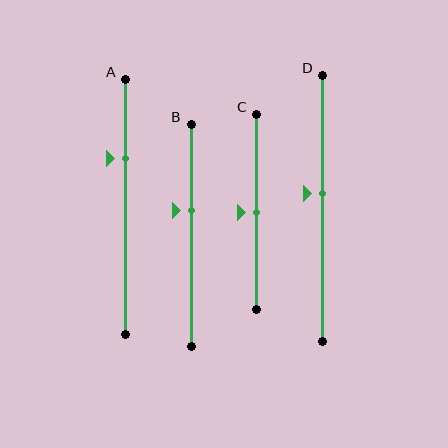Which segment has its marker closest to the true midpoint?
Segment C has its marker closest to the true midpoint.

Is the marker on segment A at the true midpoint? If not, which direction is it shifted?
No, the marker on segment A is shifted upward by about 19% of the segment length.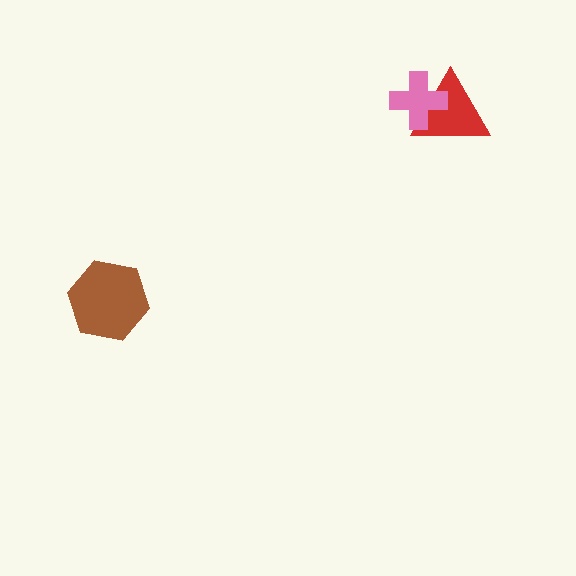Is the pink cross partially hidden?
No, no other shape covers it.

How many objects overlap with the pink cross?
1 object overlaps with the pink cross.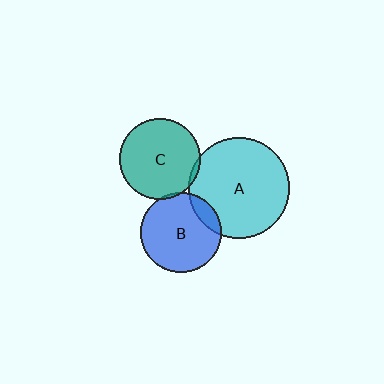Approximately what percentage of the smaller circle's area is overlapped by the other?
Approximately 5%.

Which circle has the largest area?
Circle A (cyan).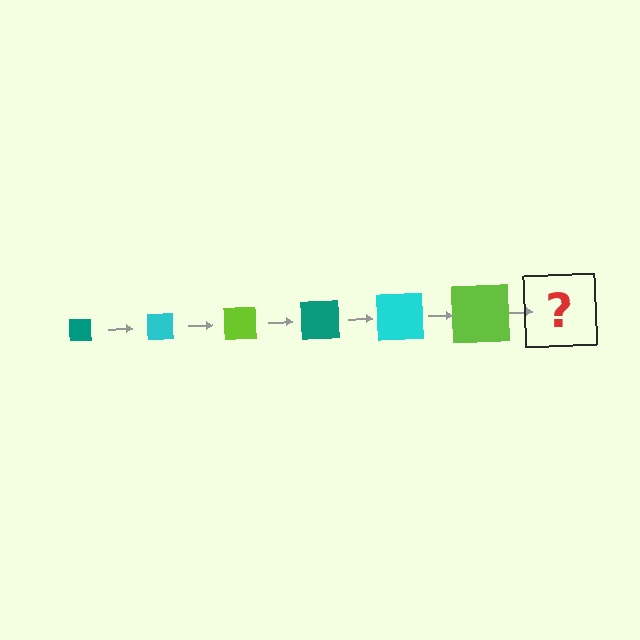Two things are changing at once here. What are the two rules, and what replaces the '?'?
The two rules are that the square grows larger each step and the color cycles through teal, cyan, and lime. The '?' should be a teal square, larger than the previous one.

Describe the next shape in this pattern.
It should be a teal square, larger than the previous one.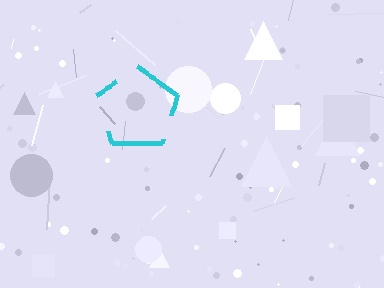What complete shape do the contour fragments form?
The contour fragments form a pentagon.